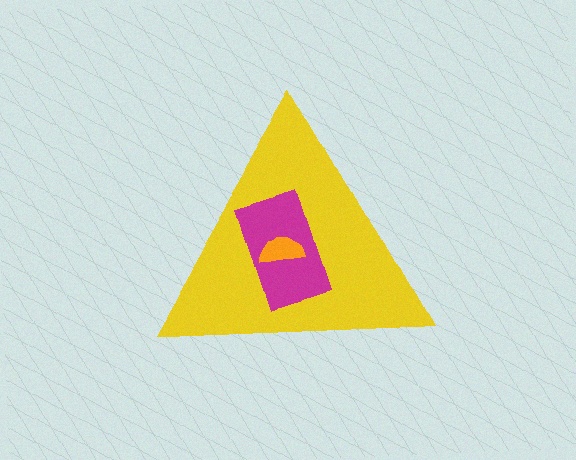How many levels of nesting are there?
3.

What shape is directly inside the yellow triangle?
The magenta rectangle.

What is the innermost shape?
The orange semicircle.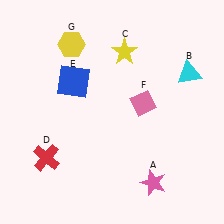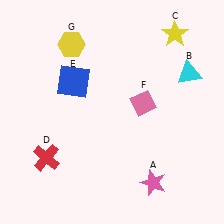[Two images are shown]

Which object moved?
The yellow star (C) moved right.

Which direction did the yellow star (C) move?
The yellow star (C) moved right.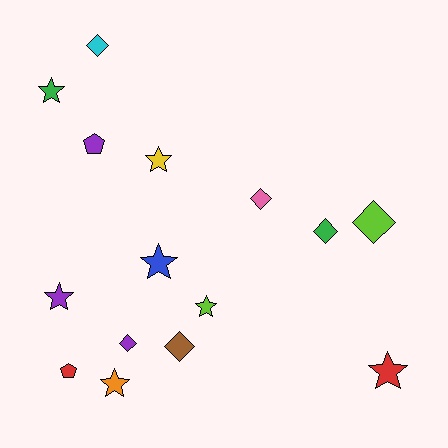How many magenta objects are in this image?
There are no magenta objects.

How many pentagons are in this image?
There are 2 pentagons.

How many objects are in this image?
There are 15 objects.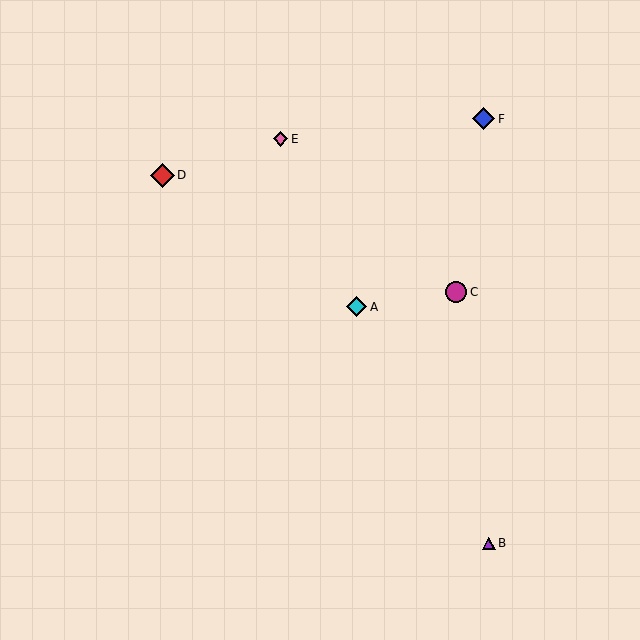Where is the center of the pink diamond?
The center of the pink diamond is at (281, 139).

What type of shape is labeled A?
Shape A is a cyan diamond.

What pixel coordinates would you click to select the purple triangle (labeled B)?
Click at (489, 543) to select the purple triangle B.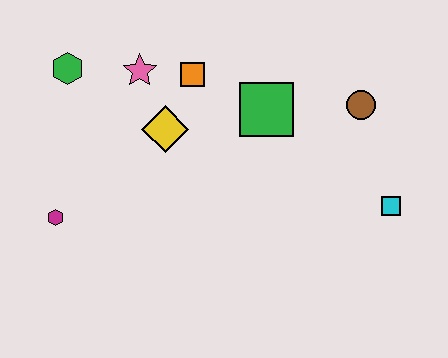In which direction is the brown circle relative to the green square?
The brown circle is to the right of the green square.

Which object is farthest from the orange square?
The cyan square is farthest from the orange square.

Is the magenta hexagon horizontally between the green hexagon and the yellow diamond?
No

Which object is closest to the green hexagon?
The pink star is closest to the green hexagon.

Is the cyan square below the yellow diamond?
Yes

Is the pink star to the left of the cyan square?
Yes